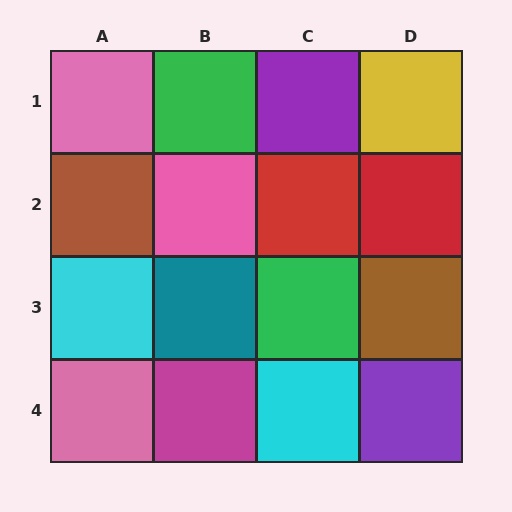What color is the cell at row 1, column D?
Yellow.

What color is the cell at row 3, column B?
Teal.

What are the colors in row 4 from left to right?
Pink, magenta, cyan, purple.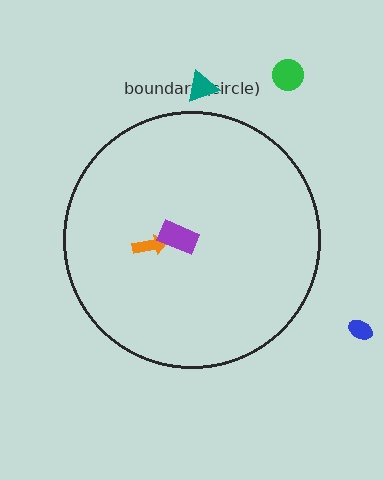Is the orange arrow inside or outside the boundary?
Inside.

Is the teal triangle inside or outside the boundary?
Outside.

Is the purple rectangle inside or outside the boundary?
Inside.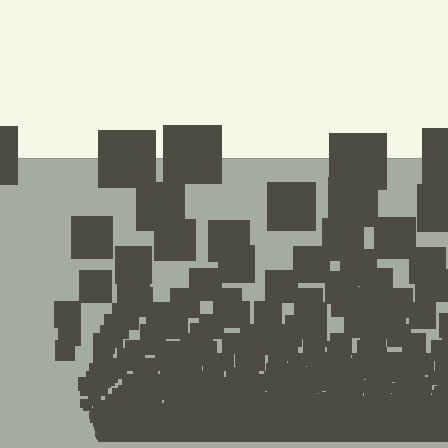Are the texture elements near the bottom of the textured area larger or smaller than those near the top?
Smaller. The gradient is inverted — elements near the bottom are smaller and denser.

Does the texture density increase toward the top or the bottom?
Density increases toward the bottom.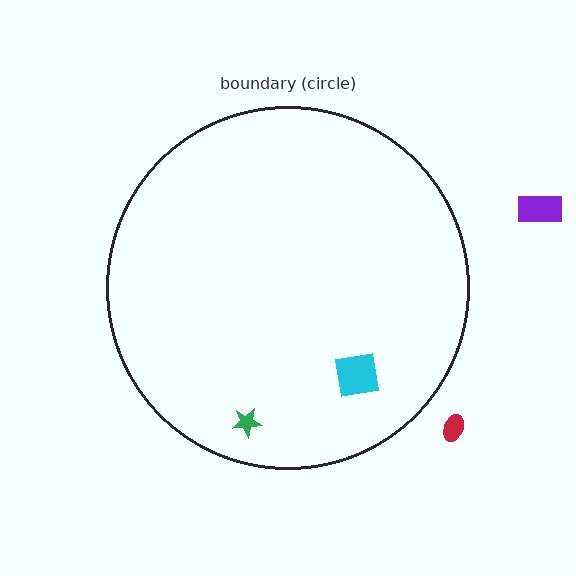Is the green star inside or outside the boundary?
Inside.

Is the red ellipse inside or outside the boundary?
Outside.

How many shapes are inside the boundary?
2 inside, 2 outside.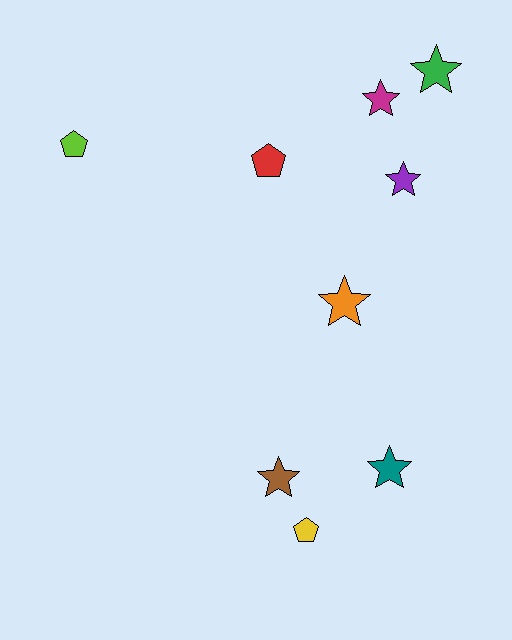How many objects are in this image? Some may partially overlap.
There are 9 objects.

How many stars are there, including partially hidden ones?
There are 6 stars.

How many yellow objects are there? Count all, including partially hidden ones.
There is 1 yellow object.